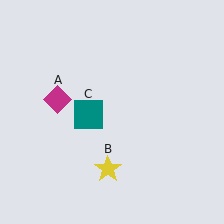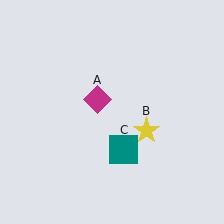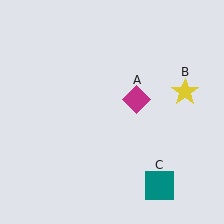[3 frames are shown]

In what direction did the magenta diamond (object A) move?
The magenta diamond (object A) moved right.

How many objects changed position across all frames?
3 objects changed position: magenta diamond (object A), yellow star (object B), teal square (object C).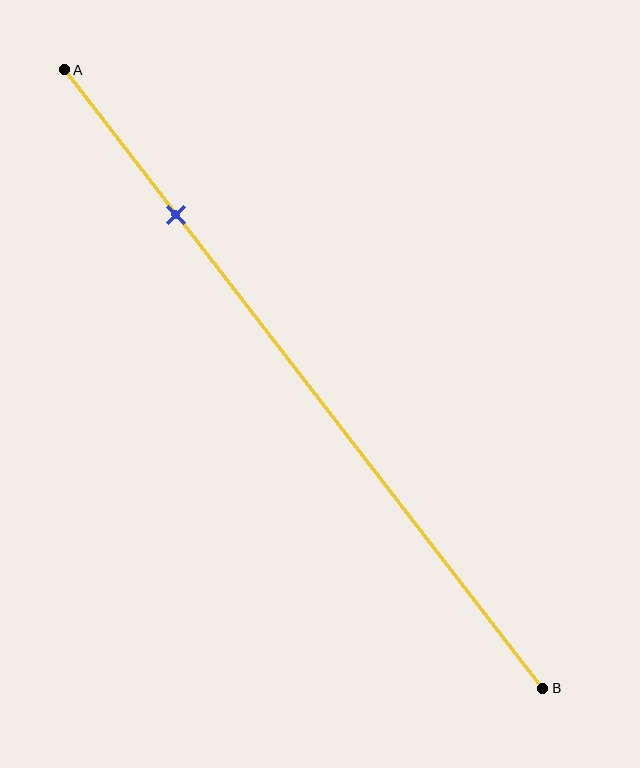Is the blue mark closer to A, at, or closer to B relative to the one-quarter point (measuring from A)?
The blue mark is approximately at the one-quarter point of segment AB.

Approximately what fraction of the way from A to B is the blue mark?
The blue mark is approximately 25% of the way from A to B.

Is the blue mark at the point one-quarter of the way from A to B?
Yes, the mark is approximately at the one-quarter point.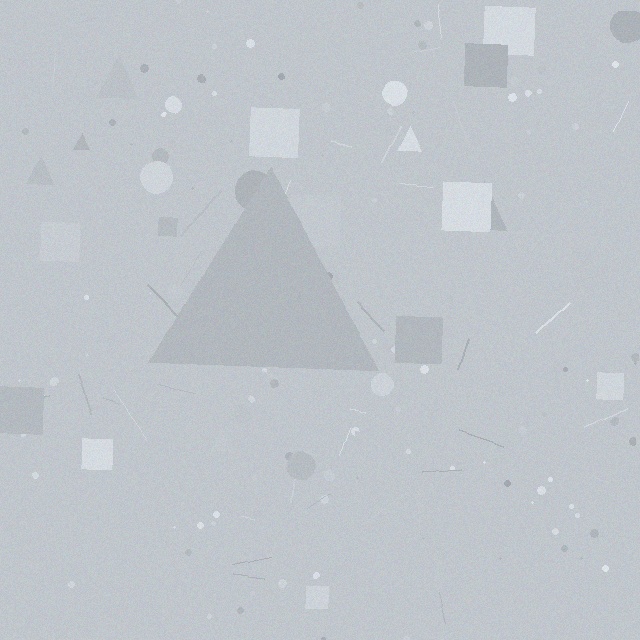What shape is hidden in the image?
A triangle is hidden in the image.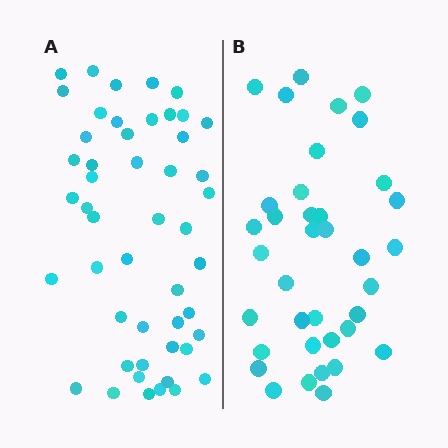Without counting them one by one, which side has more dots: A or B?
Region A (the left region) has more dots.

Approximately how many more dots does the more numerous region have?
Region A has roughly 12 or so more dots than region B.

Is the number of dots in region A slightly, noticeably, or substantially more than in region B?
Region A has noticeably more, but not dramatically so. The ratio is roughly 1.3 to 1.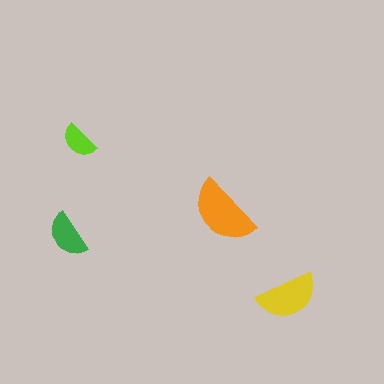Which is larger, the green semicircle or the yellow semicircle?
The yellow one.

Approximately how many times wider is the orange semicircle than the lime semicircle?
About 2 times wider.